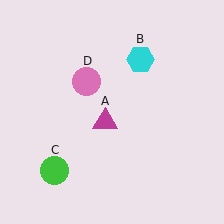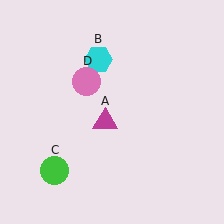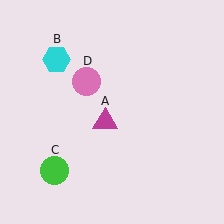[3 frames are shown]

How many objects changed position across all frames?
1 object changed position: cyan hexagon (object B).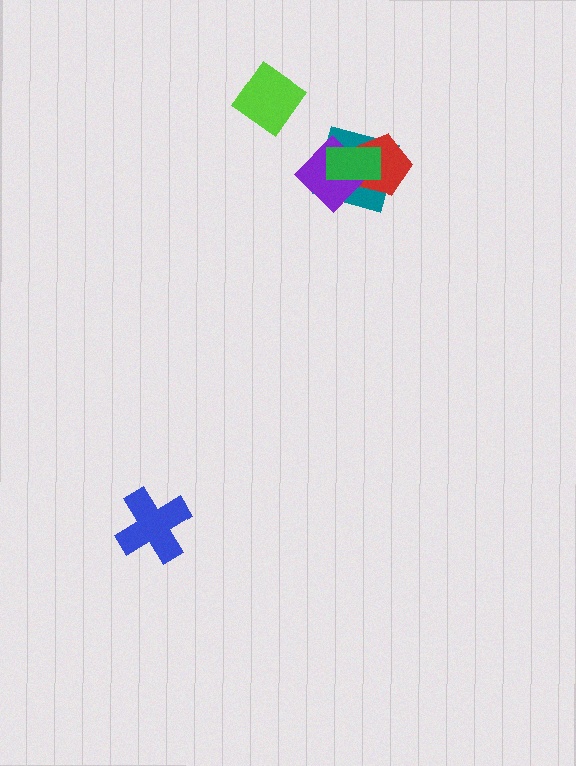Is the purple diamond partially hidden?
Yes, it is partially covered by another shape.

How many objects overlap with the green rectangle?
3 objects overlap with the green rectangle.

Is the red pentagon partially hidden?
Yes, it is partially covered by another shape.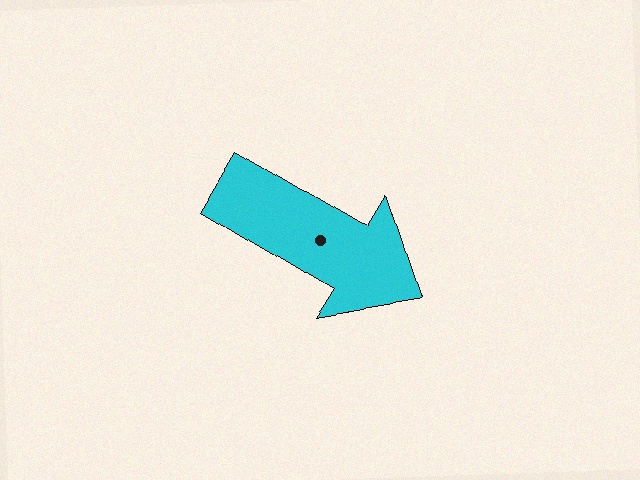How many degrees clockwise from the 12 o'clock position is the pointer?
Approximately 121 degrees.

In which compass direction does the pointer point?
Southeast.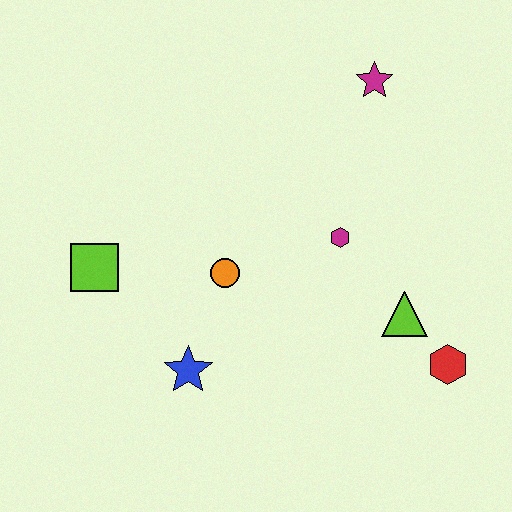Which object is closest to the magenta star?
The magenta hexagon is closest to the magenta star.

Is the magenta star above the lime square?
Yes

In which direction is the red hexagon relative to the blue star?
The red hexagon is to the right of the blue star.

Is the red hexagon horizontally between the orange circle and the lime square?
No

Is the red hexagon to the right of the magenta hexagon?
Yes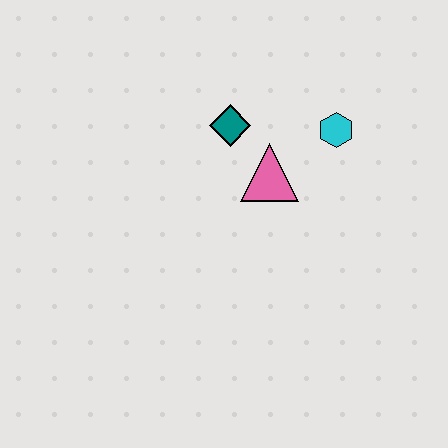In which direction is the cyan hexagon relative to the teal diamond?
The cyan hexagon is to the right of the teal diamond.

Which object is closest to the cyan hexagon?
The pink triangle is closest to the cyan hexagon.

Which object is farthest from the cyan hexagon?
The teal diamond is farthest from the cyan hexagon.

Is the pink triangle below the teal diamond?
Yes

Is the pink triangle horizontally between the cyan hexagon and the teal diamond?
Yes